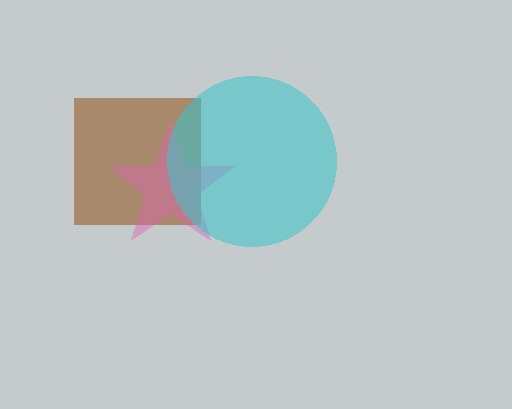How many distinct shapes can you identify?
There are 3 distinct shapes: a brown square, a pink star, a cyan circle.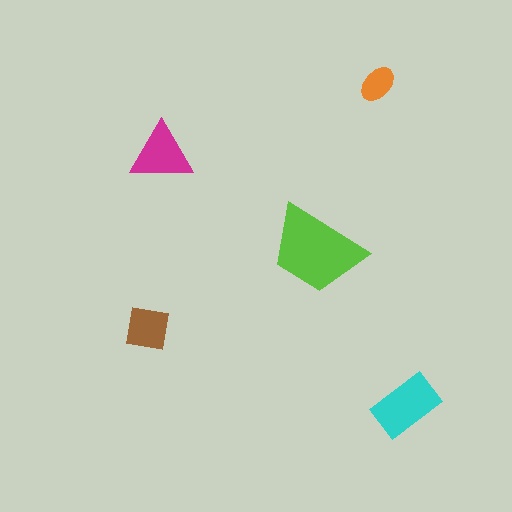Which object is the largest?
The lime trapezoid.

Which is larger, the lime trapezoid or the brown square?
The lime trapezoid.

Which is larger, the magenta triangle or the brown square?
The magenta triangle.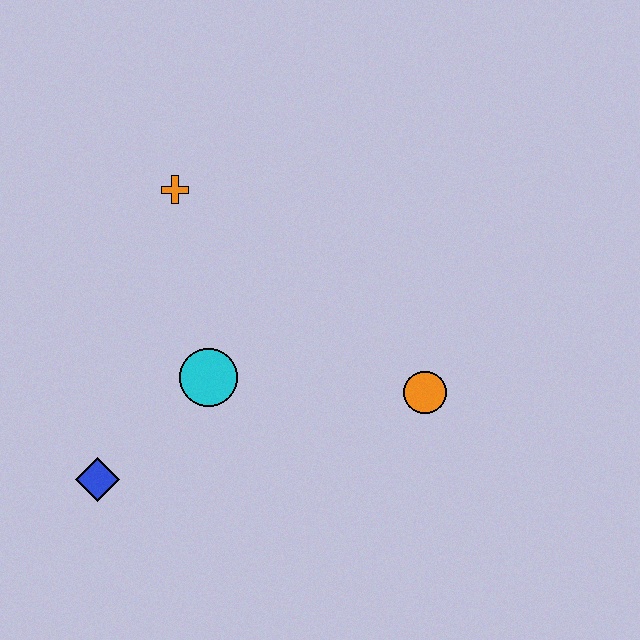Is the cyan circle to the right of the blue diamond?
Yes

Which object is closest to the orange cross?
The cyan circle is closest to the orange cross.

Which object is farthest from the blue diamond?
The orange circle is farthest from the blue diamond.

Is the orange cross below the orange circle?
No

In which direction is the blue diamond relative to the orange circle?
The blue diamond is to the left of the orange circle.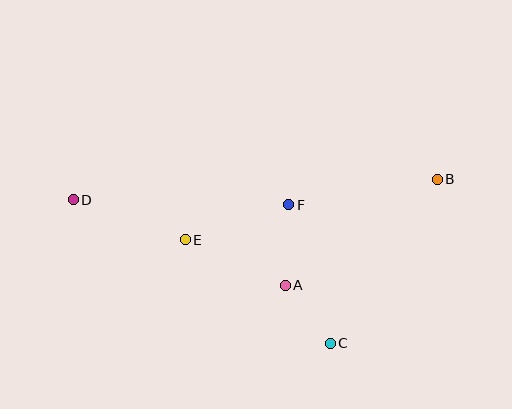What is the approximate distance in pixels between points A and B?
The distance between A and B is approximately 185 pixels.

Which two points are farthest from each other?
Points B and D are farthest from each other.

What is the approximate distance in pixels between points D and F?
The distance between D and F is approximately 215 pixels.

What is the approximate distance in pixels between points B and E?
The distance between B and E is approximately 259 pixels.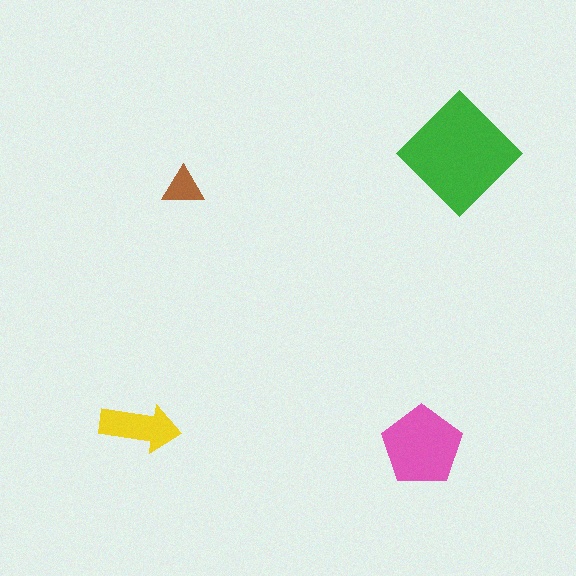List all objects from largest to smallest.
The green diamond, the pink pentagon, the yellow arrow, the brown triangle.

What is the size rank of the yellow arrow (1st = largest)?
3rd.